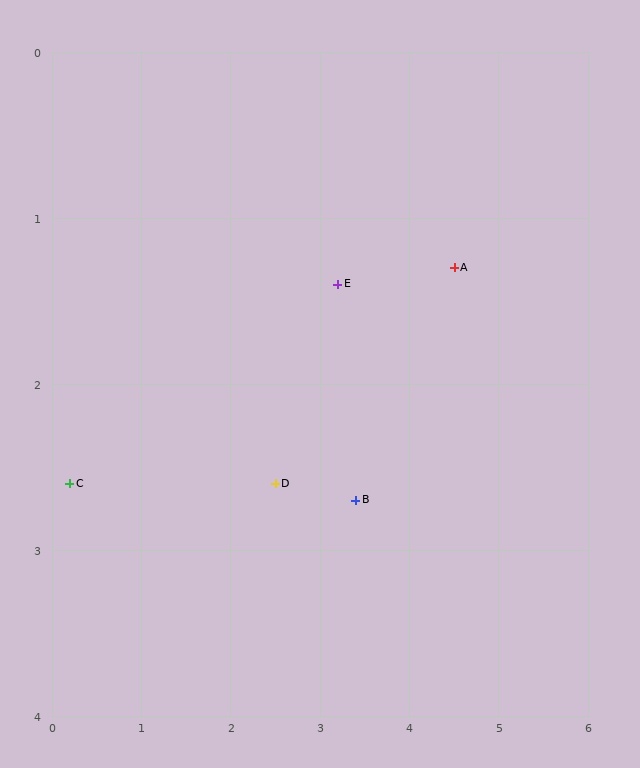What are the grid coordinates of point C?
Point C is at approximately (0.2, 2.6).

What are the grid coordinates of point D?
Point D is at approximately (2.5, 2.6).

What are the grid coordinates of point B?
Point B is at approximately (3.4, 2.7).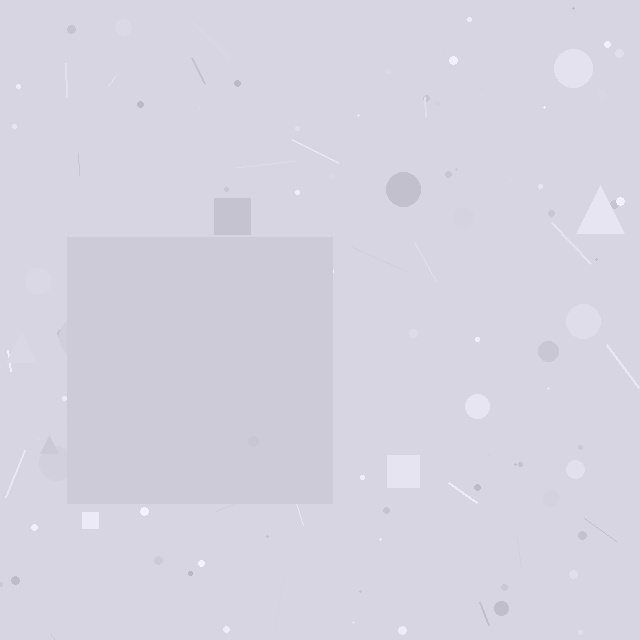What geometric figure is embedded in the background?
A square is embedded in the background.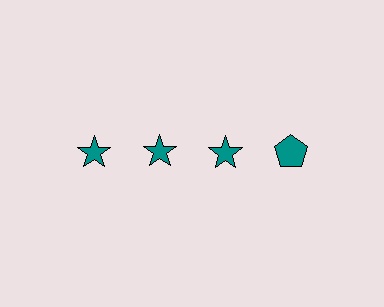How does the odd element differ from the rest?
It has a different shape: pentagon instead of star.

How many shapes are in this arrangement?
There are 4 shapes arranged in a grid pattern.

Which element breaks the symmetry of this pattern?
The teal pentagon in the top row, second from right column breaks the symmetry. All other shapes are teal stars.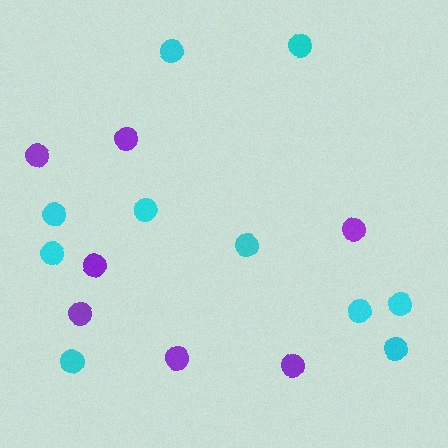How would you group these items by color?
There are 2 groups: one group of purple circles (7) and one group of cyan circles (10).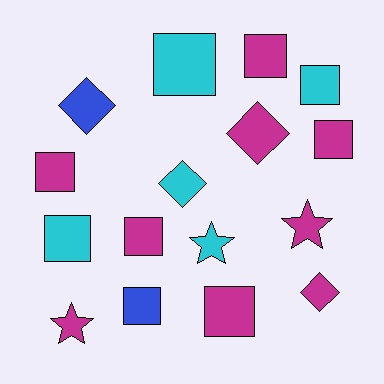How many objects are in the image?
There are 16 objects.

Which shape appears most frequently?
Square, with 9 objects.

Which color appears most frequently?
Magenta, with 9 objects.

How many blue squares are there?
There is 1 blue square.